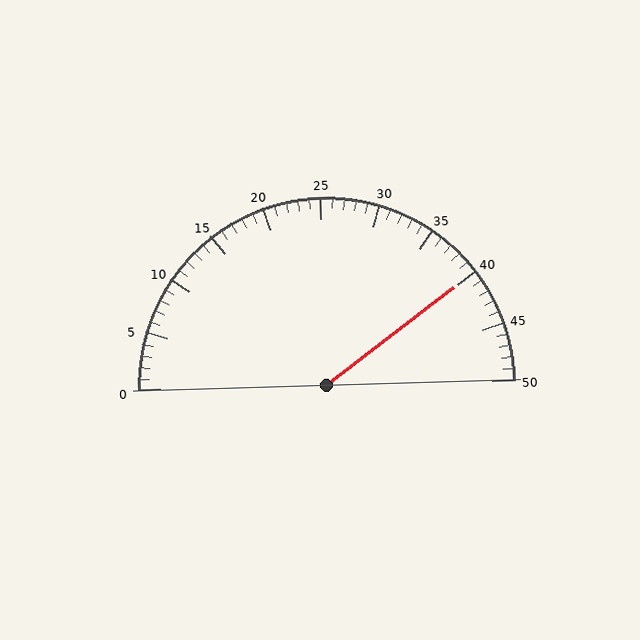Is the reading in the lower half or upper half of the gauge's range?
The reading is in the upper half of the range (0 to 50).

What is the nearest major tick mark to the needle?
The nearest major tick mark is 40.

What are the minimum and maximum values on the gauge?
The gauge ranges from 0 to 50.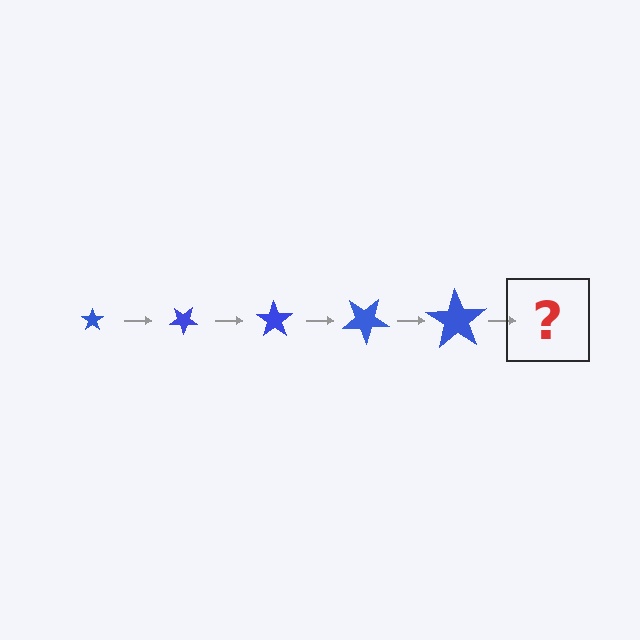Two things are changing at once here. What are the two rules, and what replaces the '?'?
The two rules are that the star grows larger each step and it rotates 35 degrees each step. The '?' should be a star, larger than the previous one and rotated 175 degrees from the start.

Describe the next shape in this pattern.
It should be a star, larger than the previous one and rotated 175 degrees from the start.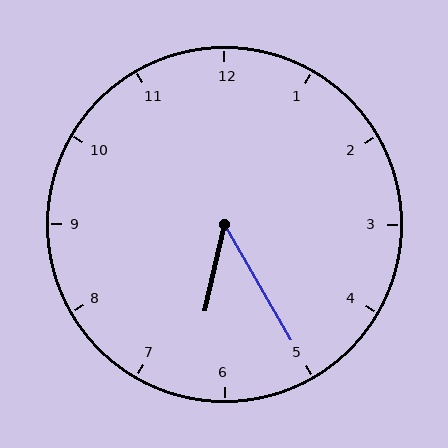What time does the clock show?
6:25.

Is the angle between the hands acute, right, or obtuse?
It is acute.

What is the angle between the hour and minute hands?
Approximately 42 degrees.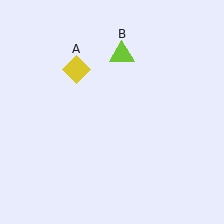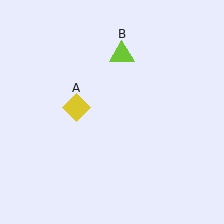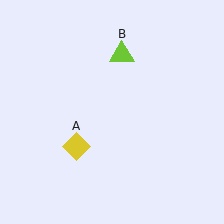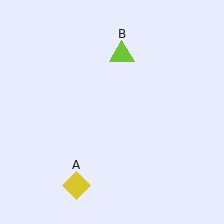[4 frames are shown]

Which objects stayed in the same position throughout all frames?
Lime triangle (object B) remained stationary.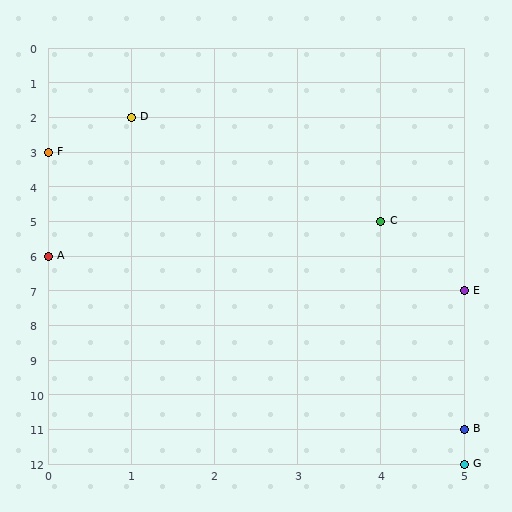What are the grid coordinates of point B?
Point B is at grid coordinates (5, 11).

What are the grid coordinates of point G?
Point G is at grid coordinates (5, 12).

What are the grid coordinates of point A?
Point A is at grid coordinates (0, 6).